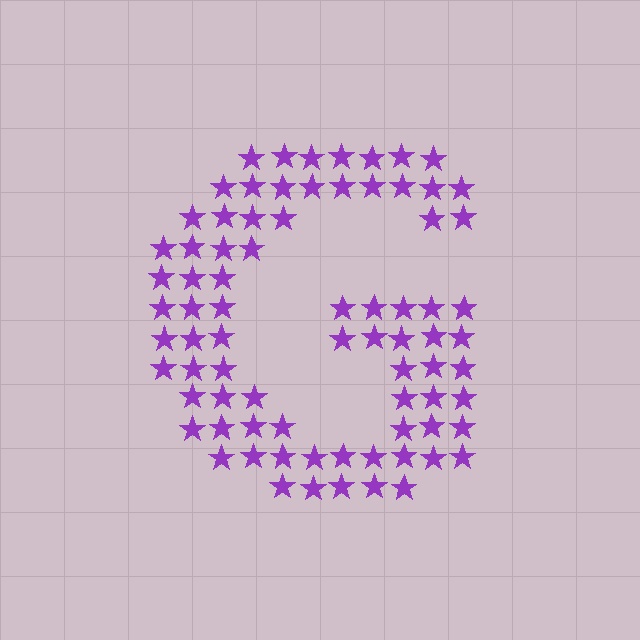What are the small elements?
The small elements are stars.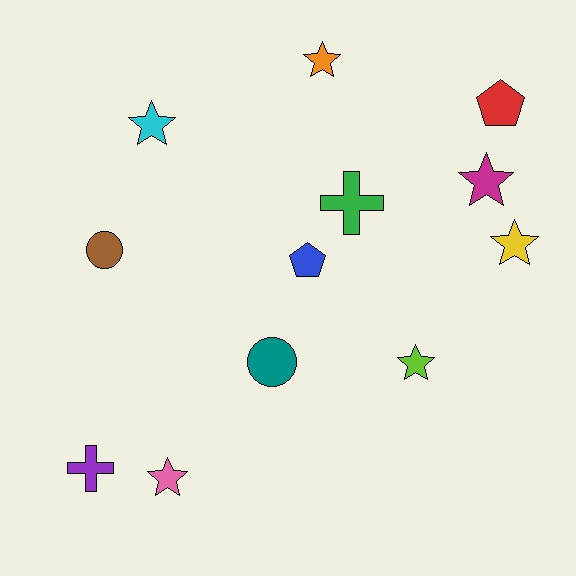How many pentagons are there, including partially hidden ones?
There are 2 pentagons.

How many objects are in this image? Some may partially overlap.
There are 12 objects.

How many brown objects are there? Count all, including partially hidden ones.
There is 1 brown object.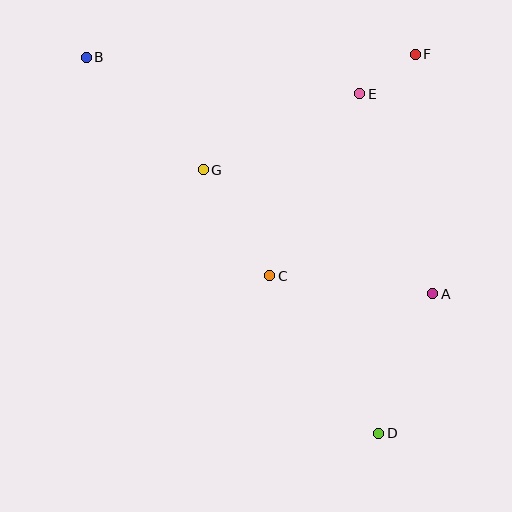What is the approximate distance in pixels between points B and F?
The distance between B and F is approximately 329 pixels.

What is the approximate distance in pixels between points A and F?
The distance between A and F is approximately 240 pixels.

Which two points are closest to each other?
Points E and F are closest to each other.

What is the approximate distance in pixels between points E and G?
The distance between E and G is approximately 174 pixels.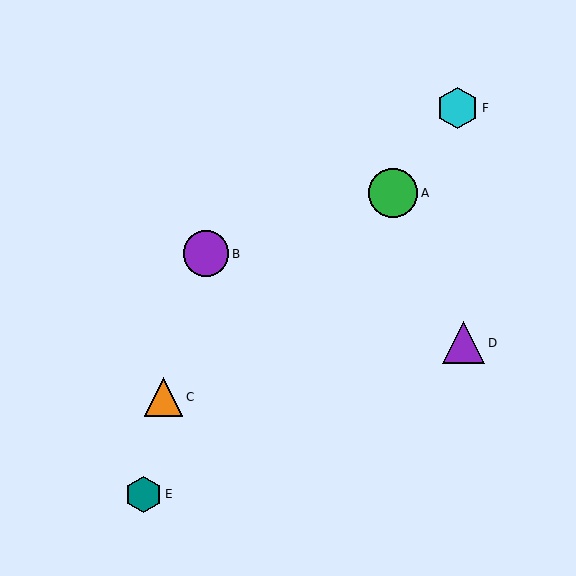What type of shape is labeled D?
Shape D is a purple triangle.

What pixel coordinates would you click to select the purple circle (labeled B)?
Click at (206, 254) to select the purple circle B.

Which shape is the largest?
The green circle (labeled A) is the largest.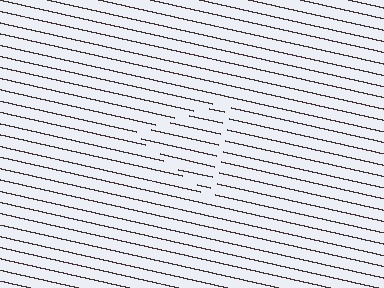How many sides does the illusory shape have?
3 sides — the line-ends trace a triangle.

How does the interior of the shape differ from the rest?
The interior of the shape contains the same grating, shifted by half a period — the contour is defined by the phase discontinuity where line-ends from the inner and outer gratings abut.